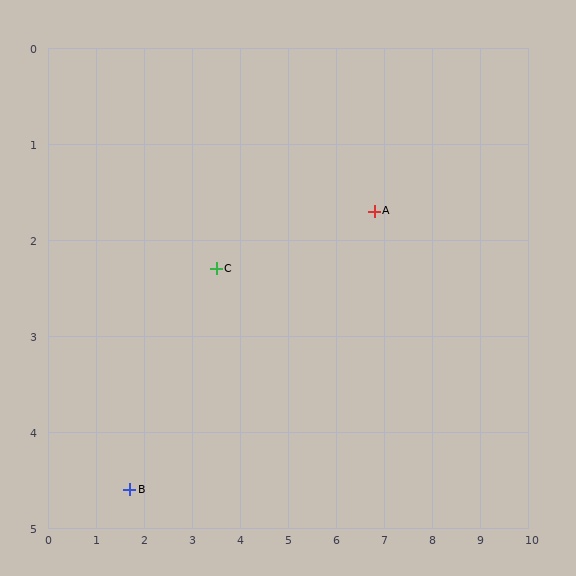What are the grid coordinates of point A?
Point A is at approximately (6.8, 1.7).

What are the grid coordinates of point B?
Point B is at approximately (1.7, 4.6).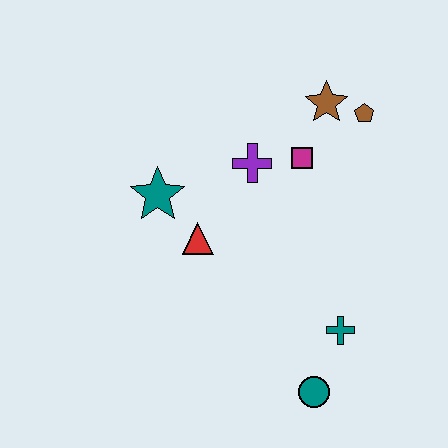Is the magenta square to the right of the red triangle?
Yes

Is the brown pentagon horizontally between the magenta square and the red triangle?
No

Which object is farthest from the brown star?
The teal circle is farthest from the brown star.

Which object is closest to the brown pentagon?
The brown star is closest to the brown pentagon.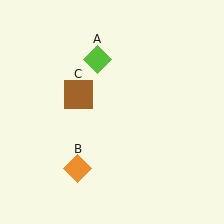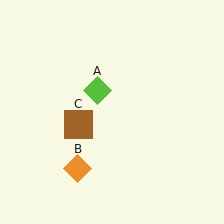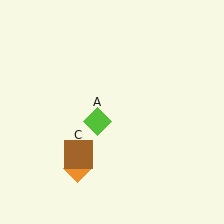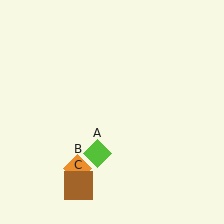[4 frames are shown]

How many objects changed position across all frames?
2 objects changed position: lime diamond (object A), brown square (object C).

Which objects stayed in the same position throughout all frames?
Orange diamond (object B) remained stationary.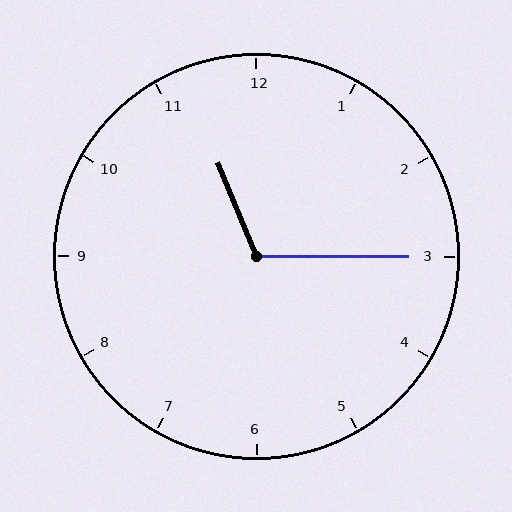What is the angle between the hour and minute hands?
Approximately 112 degrees.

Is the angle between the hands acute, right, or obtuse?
It is obtuse.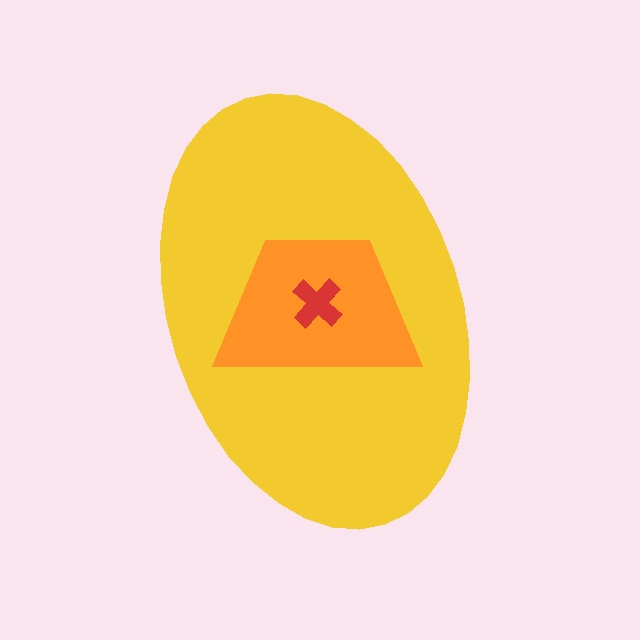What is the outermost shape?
The yellow ellipse.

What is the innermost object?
The red cross.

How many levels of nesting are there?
3.